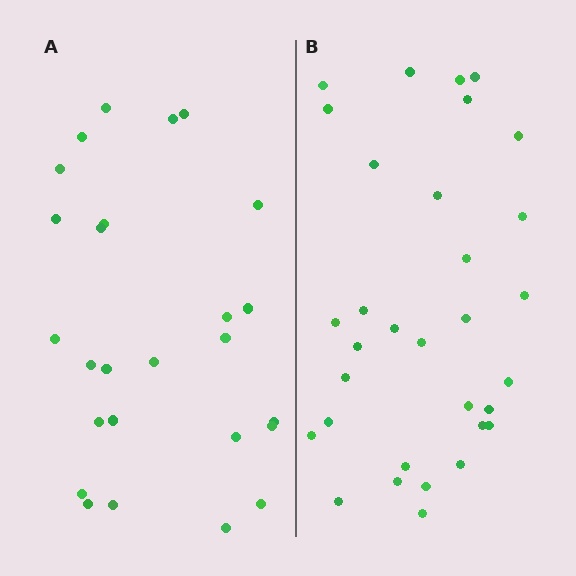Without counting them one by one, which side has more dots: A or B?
Region B (the right region) has more dots.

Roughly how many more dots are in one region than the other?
Region B has about 6 more dots than region A.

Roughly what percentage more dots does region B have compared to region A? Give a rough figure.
About 25% more.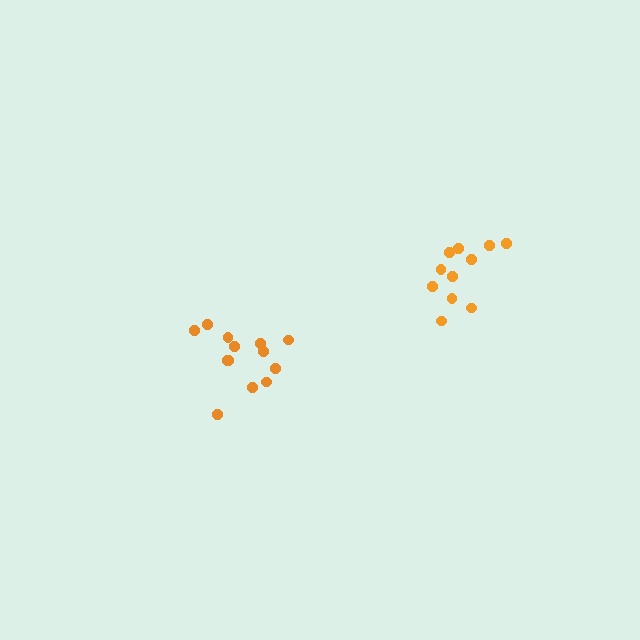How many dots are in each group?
Group 1: 13 dots, Group 2: 11 dots (24 total).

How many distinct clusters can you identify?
There are 2 distinct clusters.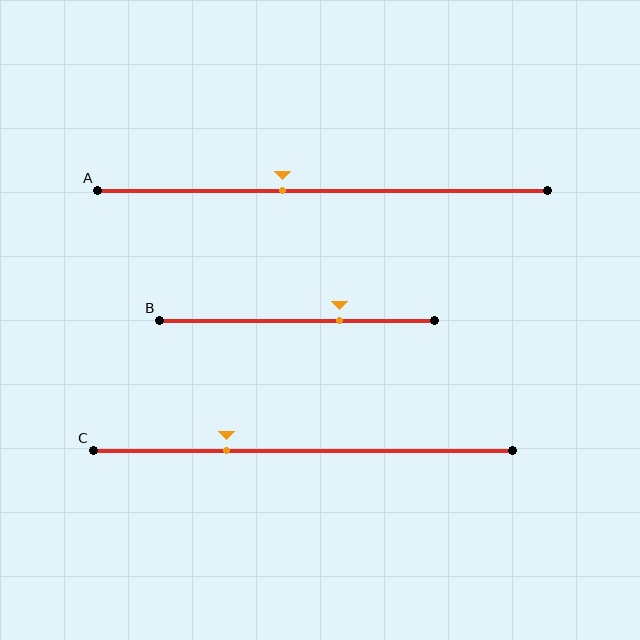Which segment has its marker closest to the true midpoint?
Segment A has its marker closest to the true midpoint.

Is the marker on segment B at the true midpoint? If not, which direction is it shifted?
No, the marker on segment B is shifted to the right by about 15% of the segment length.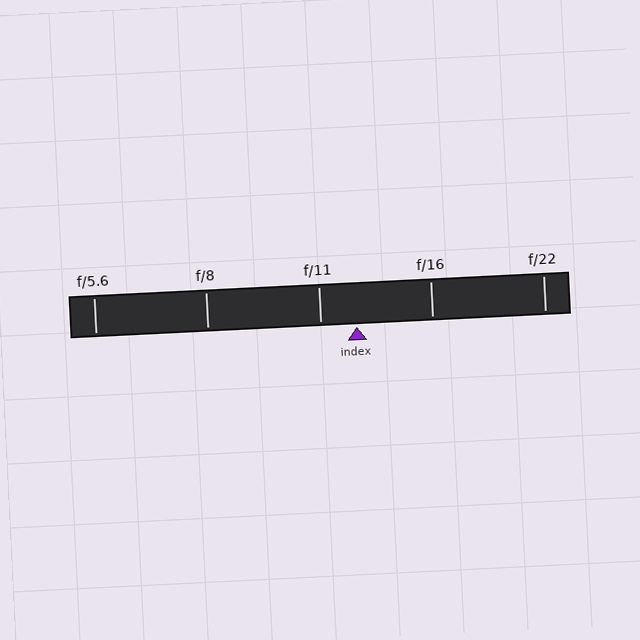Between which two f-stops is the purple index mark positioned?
The index mark is between f/11 and f/16.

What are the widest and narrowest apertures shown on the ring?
The widest aperture shown is f/5.6 and the narrowest is f/22.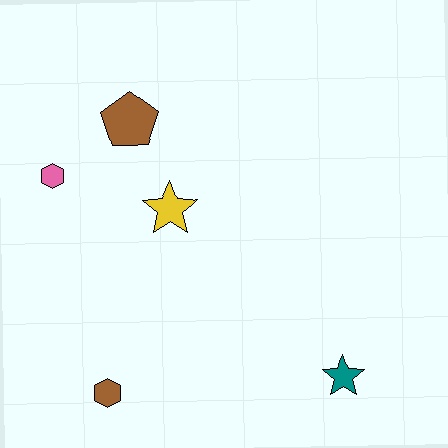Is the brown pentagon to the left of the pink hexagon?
No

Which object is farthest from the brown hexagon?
The brown pentagon is farthest from the brown hexagon.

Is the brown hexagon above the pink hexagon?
No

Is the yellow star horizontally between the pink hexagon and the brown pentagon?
No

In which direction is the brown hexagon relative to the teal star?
The brown hexagon is to the left of the teal star.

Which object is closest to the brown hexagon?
The yellow star is closest to the brown hexagon.